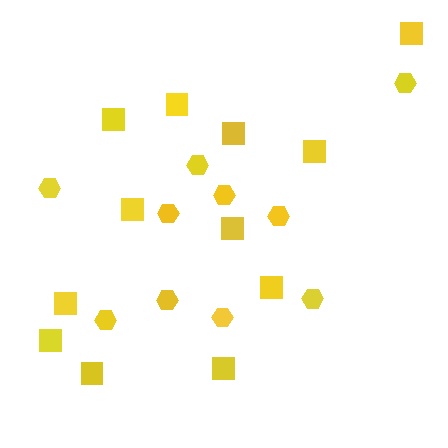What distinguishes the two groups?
There are 2 groups: one group of hexagons (10) and one group of squares (12).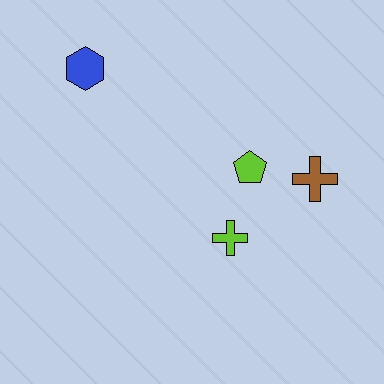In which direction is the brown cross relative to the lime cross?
The brown cross is to the right of the lime cross.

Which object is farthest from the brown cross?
The blue hexagon is farthest from the brown cross.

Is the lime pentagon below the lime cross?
No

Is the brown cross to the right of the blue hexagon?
Yes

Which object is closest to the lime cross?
The lime pentagon is closest to the lime cross.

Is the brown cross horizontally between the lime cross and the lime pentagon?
No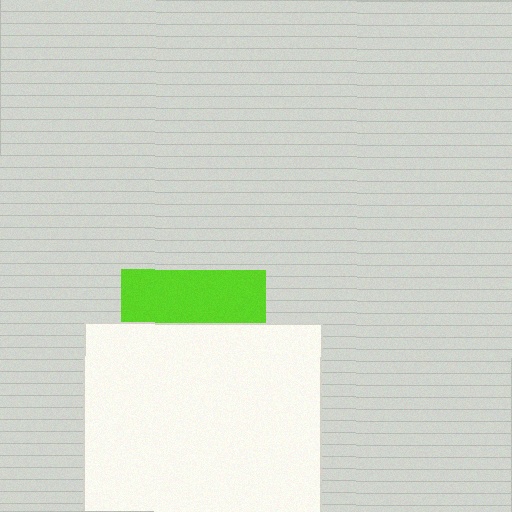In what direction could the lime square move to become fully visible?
The lime square could move up. That would shift it out from behind the white rectangle entirely.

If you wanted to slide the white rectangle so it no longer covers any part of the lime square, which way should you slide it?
Slide it down — that is the most direct way to separate the two shapes.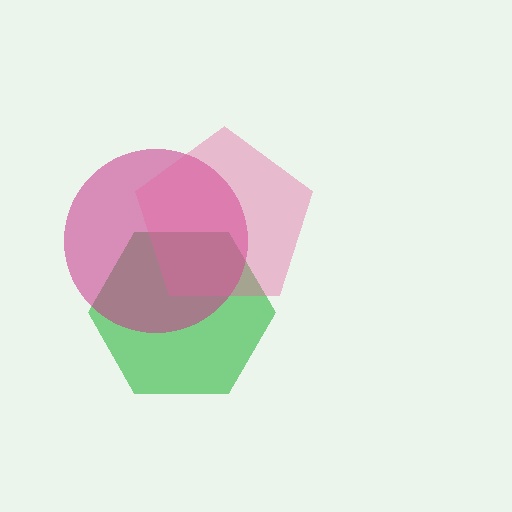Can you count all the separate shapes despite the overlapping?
Yes, there are 3 separate shapes.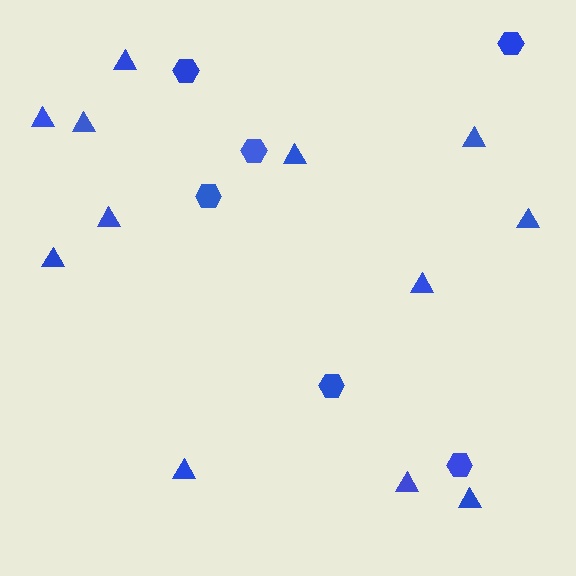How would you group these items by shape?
There are 2 groups: one group of hexagons (6) and one group of triangles (12).